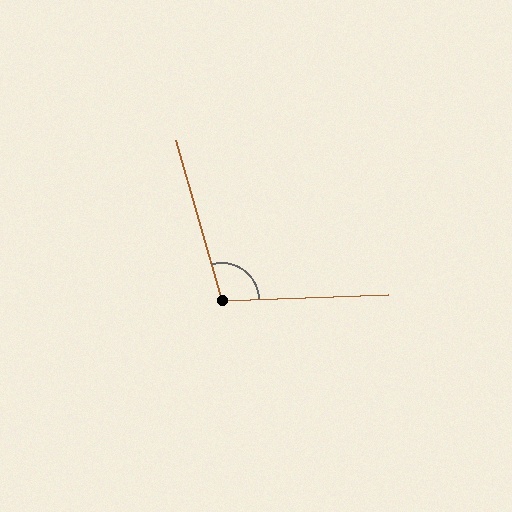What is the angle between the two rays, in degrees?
Approximately 104 degrees.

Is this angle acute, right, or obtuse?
It is obtuse.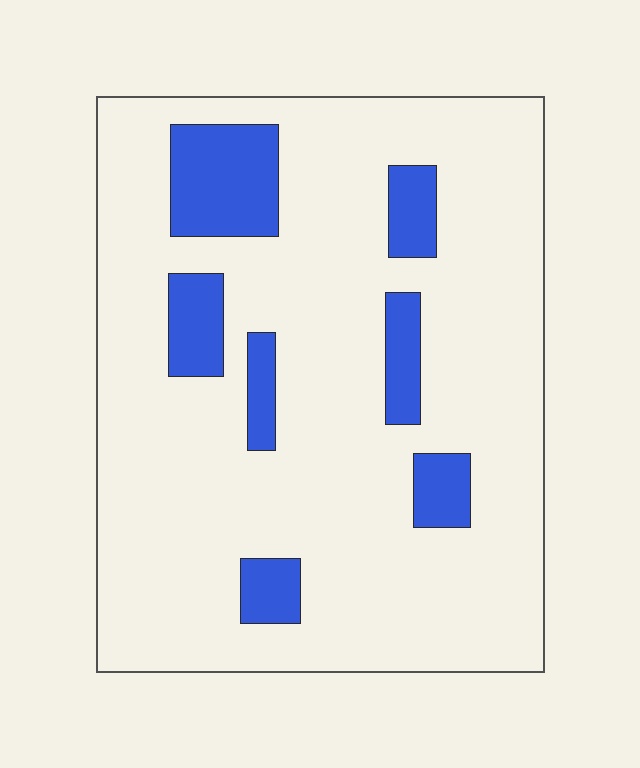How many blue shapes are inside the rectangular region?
7.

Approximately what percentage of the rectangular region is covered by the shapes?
Approximately 15%.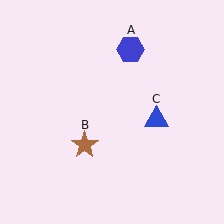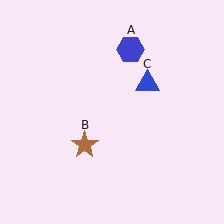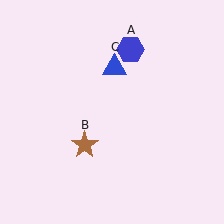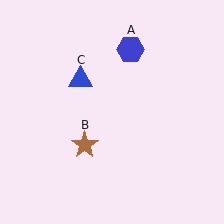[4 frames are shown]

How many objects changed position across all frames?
1 object changed position: blue triangle (object C).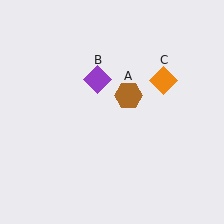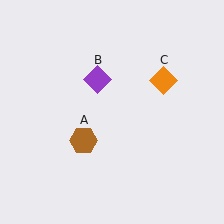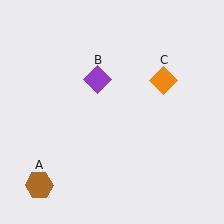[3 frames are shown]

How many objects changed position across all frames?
1 object changed position: brown hexagon (object A).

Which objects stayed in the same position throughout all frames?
Purple diamond (object B) and orange diamond (object C) remained stationary.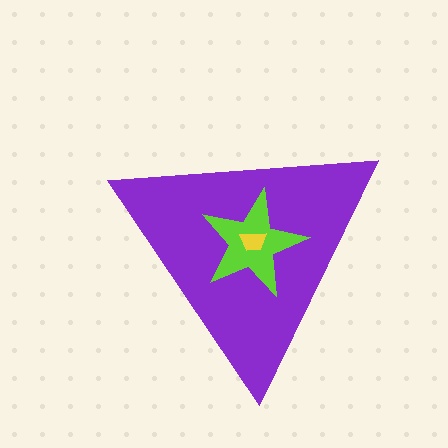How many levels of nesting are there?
3.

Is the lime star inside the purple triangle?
Yes.